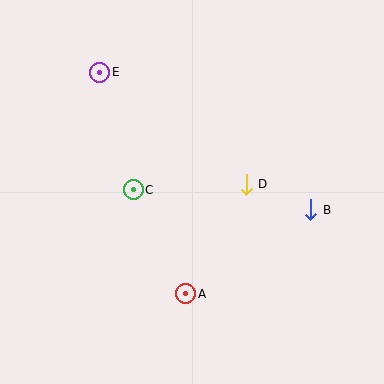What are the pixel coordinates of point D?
Point D is at (246, 184).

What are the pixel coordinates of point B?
Point B is at (311, 210).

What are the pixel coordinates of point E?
Point E is at (100, 72).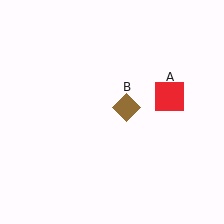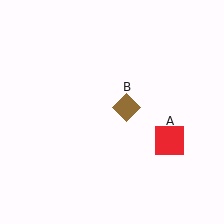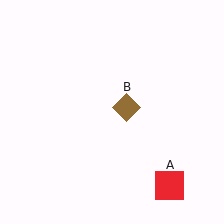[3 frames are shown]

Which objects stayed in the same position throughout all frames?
Brown diamond (object B) remained stationary.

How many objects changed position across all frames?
1 object changed position: red square (object A).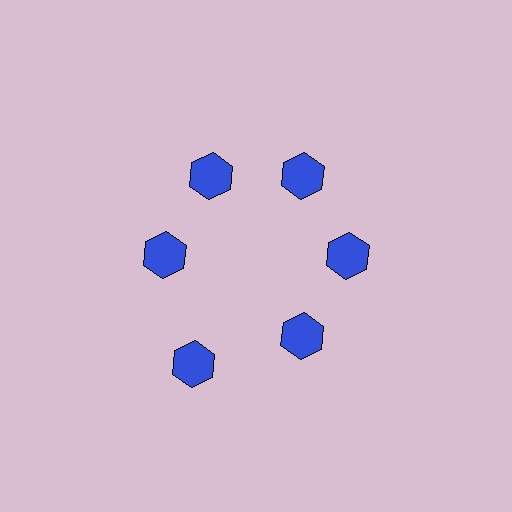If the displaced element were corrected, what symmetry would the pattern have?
It would have 6-fold rotational symmetry — the pattern would map onto itself every 60 degrees.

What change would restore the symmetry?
The symmetry would be restored by moving it inward, back onto the ring so that all 6 hexagons sit at equal angles and equal distance from the center.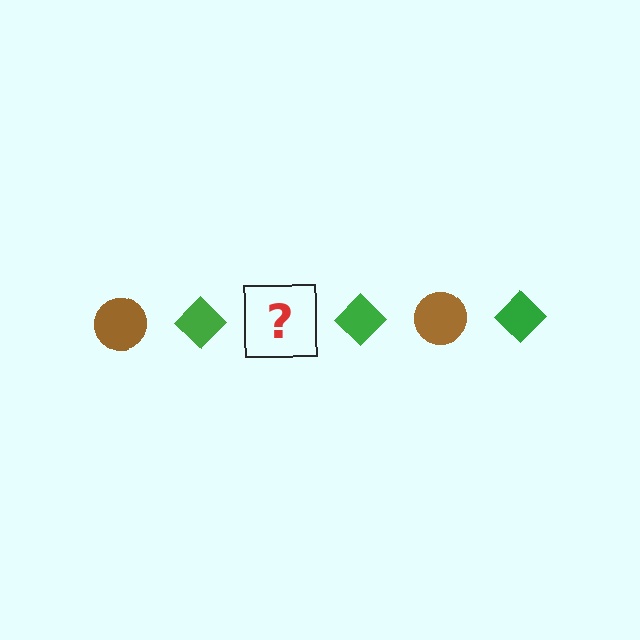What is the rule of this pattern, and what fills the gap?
The rule is that the pattern alternates between brown circle and green diamond. The gap should be filled with a brown circle.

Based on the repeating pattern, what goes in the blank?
The blank should be a brown circle.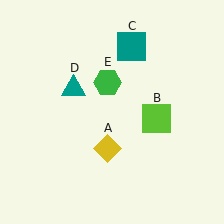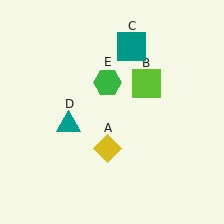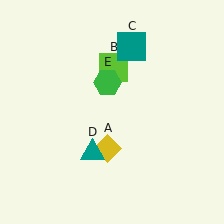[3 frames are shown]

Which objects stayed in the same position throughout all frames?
Yellow diamond (object A) and teal square (object C) and green hexagon (object E) remained stationary.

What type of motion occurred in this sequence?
The lime square (object B), teal triangle (object D) rotated counterclockwise around the center of the scene.